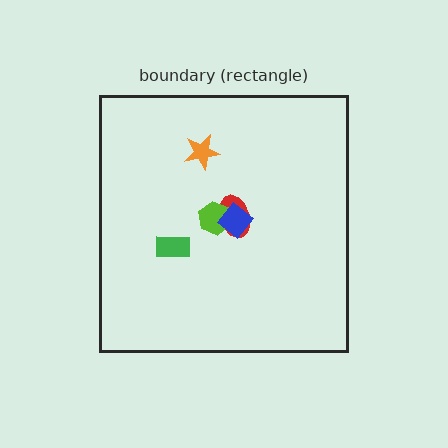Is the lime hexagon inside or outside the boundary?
Inside.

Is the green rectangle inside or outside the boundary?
Inside.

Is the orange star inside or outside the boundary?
Inside.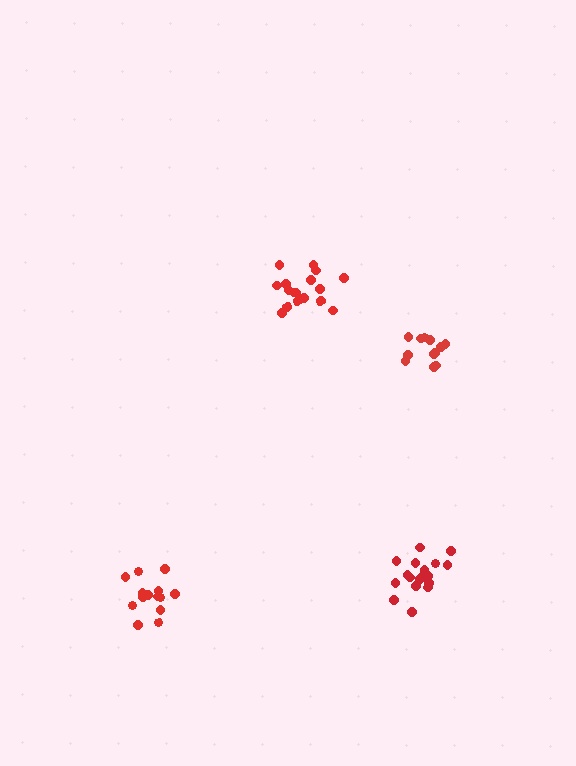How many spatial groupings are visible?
There are 4 spatial groupings.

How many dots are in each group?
Group 1: 14 dots, Group 2: 17 dots, Group 3: 18 dots, Group 4: 12 dots (61 total).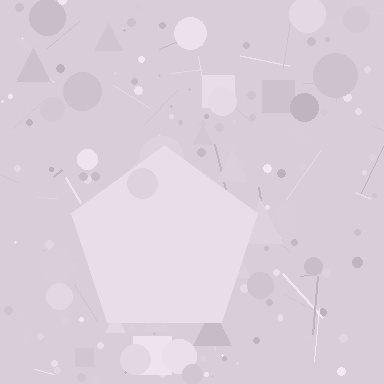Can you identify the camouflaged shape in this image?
The camouflaged shape is a pentagon.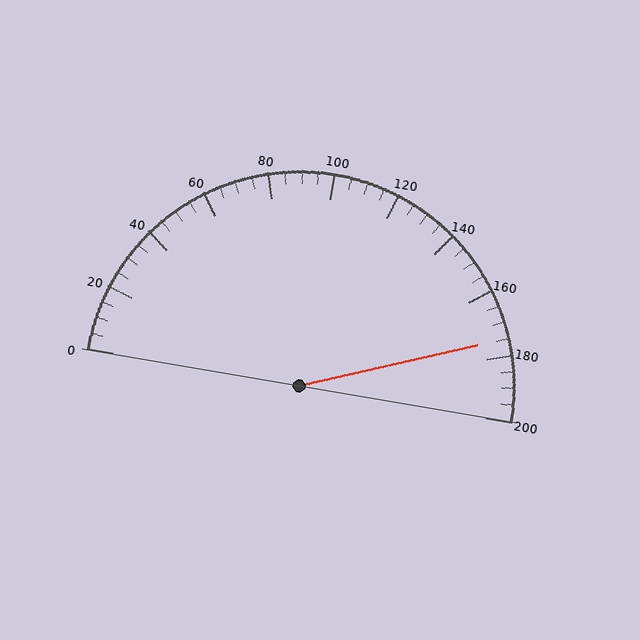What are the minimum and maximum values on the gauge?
The gauge ranges from 0 to 200.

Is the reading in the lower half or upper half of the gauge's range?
The reading is in the upper half of the range (0 to 200).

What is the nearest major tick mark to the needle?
The nearest major tick mark is 180.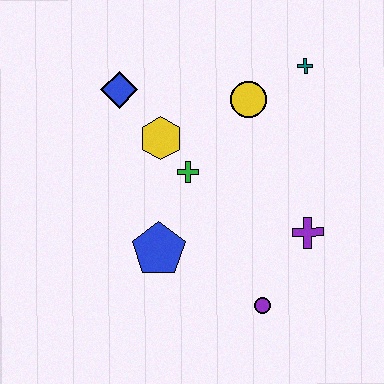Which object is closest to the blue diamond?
The yellow hexagon is closest to the blue diamond.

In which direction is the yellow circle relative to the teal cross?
The yellow circle is to the left of the teal cross.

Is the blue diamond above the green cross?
Yes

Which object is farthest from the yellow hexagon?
The purple circle is farthest from the yellow hexagon.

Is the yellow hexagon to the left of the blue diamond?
No